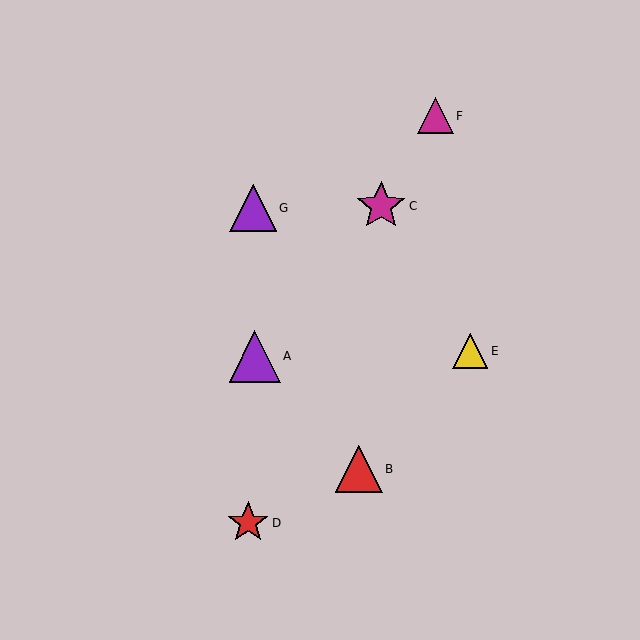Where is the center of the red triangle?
The center of the red triangle is at (359, 469).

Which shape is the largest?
The purple triangle (labeled A) is the largest.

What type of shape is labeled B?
Shape B is a red triangle.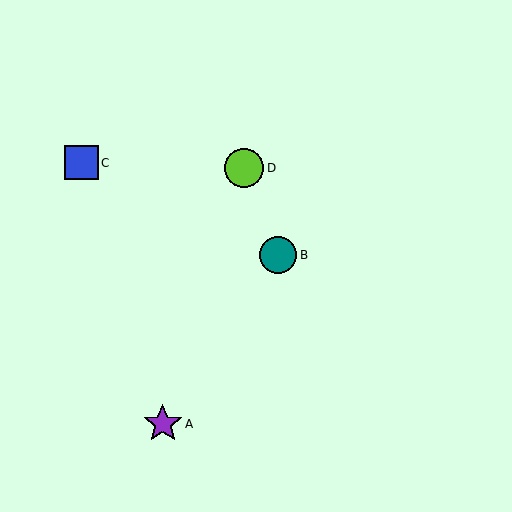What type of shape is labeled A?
Shape A is a purple star.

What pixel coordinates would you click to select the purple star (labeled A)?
Click at (163, 424) to select the purple star A.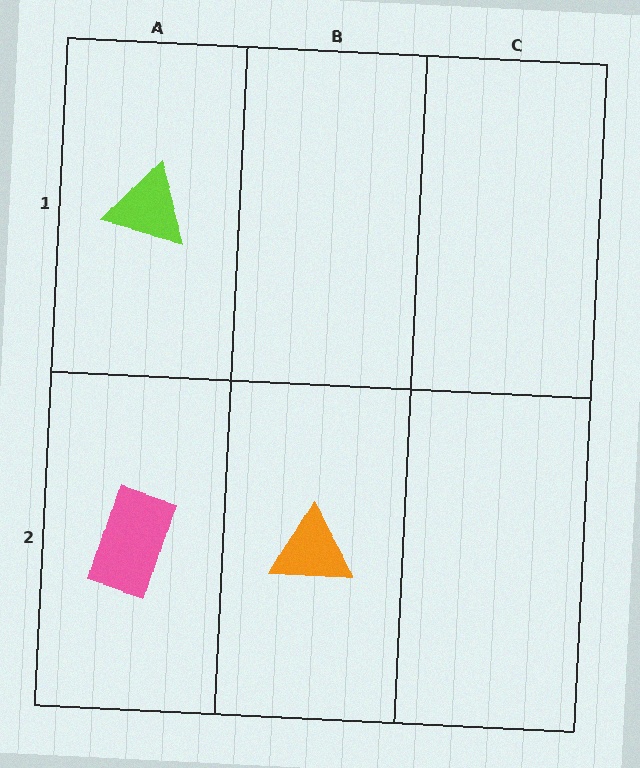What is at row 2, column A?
A pink rectangle.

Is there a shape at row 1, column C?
No, that cell is empty.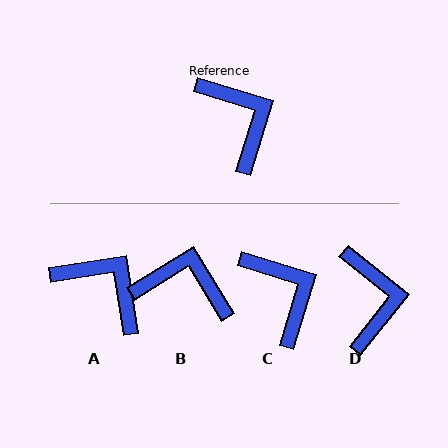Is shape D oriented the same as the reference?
No, it is off by about 22 degrees.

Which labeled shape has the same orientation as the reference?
C.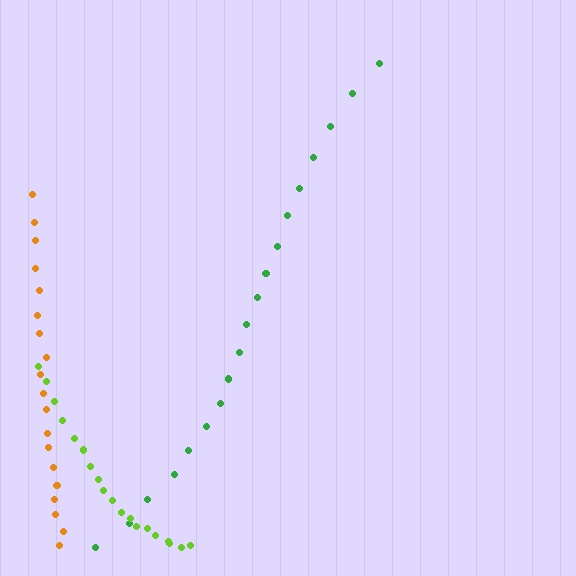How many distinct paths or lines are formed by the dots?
There are 3 distinct paths.